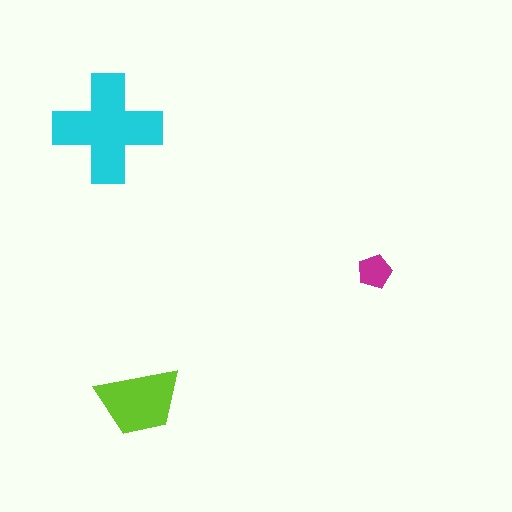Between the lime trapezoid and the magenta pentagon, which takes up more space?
The lime trapezoid.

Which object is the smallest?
The magenta pentagon.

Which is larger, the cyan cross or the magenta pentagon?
The cyan cross.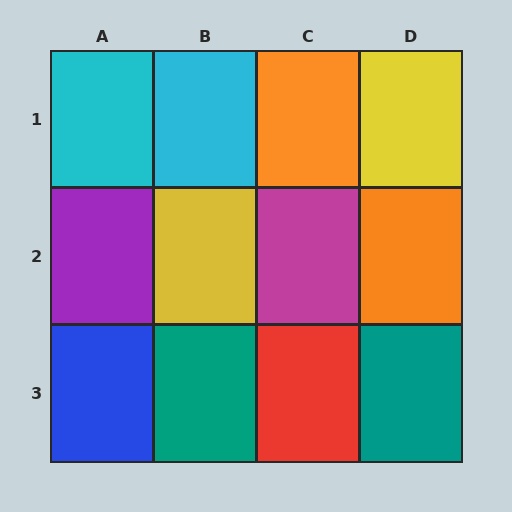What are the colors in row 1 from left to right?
Cyan, cyan, orange, yellow.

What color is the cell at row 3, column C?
Red.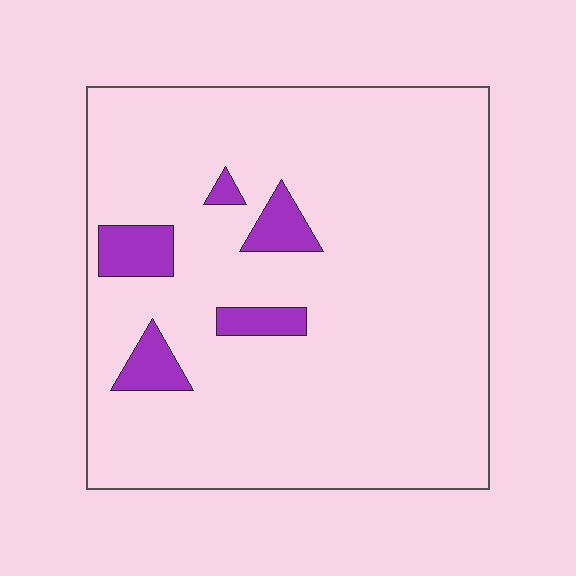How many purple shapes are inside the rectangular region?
5.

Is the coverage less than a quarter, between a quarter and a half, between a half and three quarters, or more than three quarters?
Less than a quarter.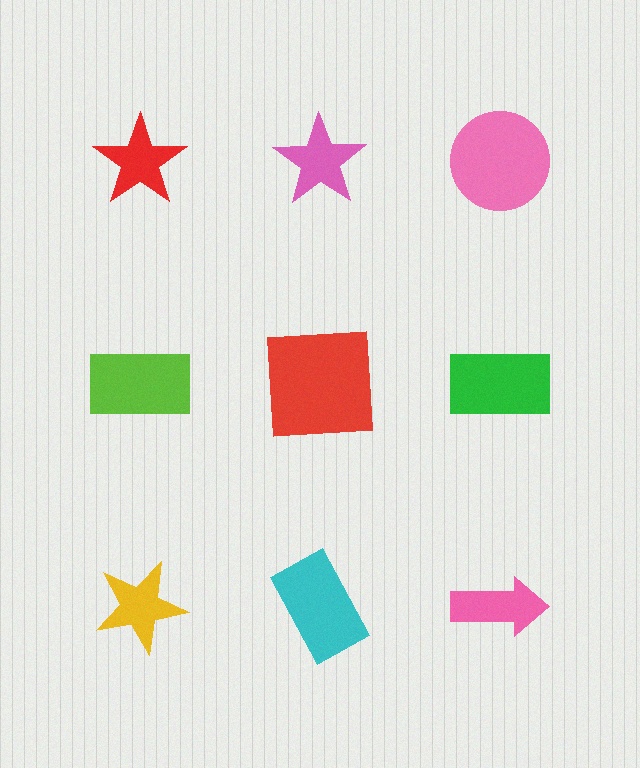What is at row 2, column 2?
A red square.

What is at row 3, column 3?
A pink arrow.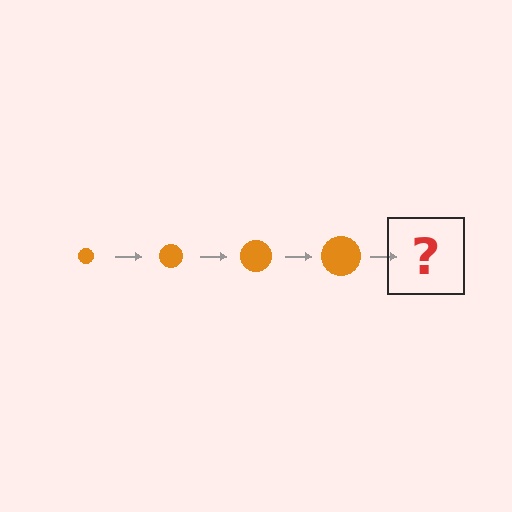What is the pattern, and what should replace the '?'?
The pattern is that the circle gets progressively larger each step. The '?' should be an orange circle, larger than the previous one.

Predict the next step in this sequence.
The next step is an orange circle, larger than the previous one.